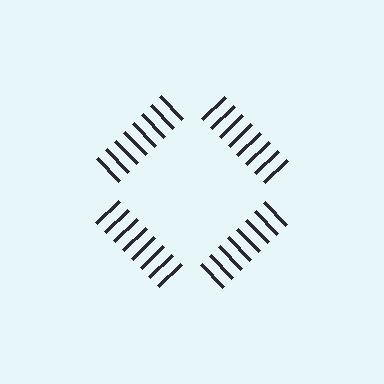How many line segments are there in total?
32 — 8 along each of the 4 edges.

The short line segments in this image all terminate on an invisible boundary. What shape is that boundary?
An illusory square — the line segments terminate on its edges but no continuous stroke is drawn.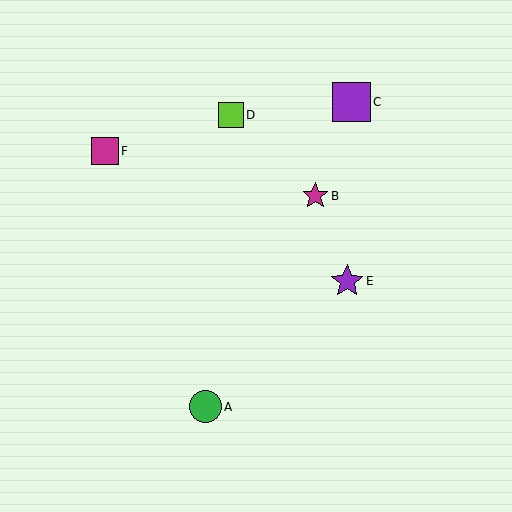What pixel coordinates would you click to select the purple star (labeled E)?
Click at (347, 281) to select the purple star E.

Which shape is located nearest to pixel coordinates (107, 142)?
The magenta square (labeled F) at (105, 151) is nearest to that location.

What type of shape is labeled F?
Shape F is a magenta square.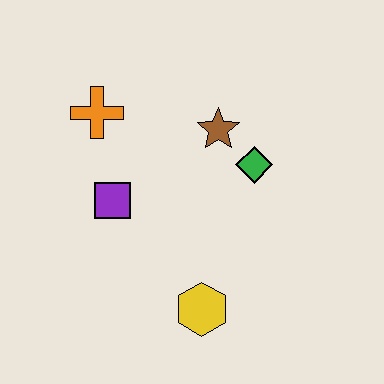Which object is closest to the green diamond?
The brown star is closest to the green diamond.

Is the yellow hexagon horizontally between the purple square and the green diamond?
Yes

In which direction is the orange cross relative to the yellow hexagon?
The orange cross is above the yellow hexagon.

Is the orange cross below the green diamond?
No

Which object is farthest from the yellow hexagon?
The orange cross is farthest from the yellow hexagon.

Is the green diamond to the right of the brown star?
Yes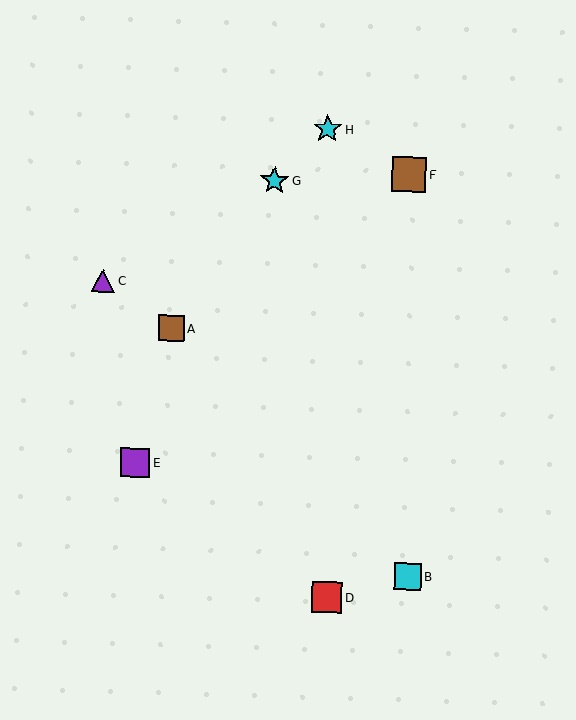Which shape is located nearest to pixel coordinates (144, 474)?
The purple square (labeled E) at (135, 462) is nearest to that location.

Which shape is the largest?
The brown square (labeled F) is the largest.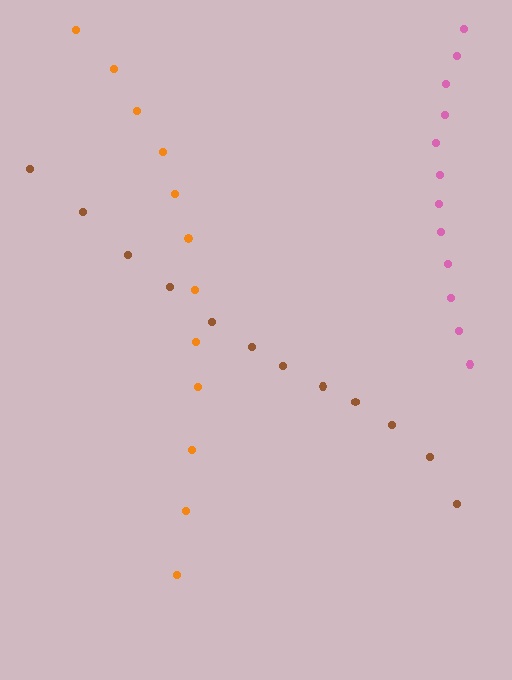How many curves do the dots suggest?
There are 3 distinct paths.